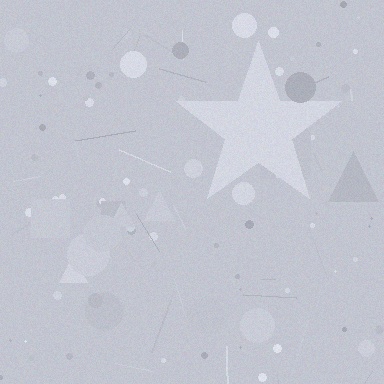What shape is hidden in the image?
A star is hidden in the image.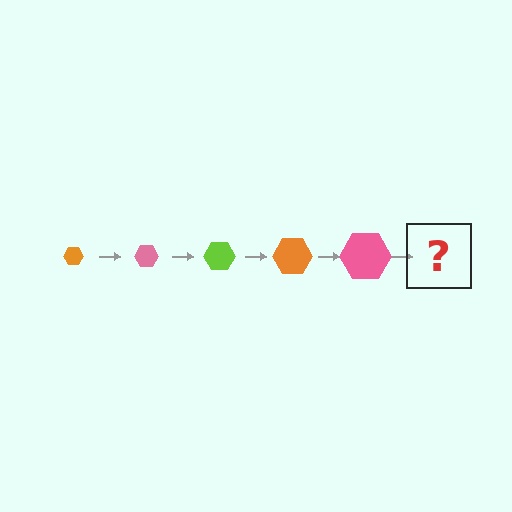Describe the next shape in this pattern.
It should be a lime hexagon, larger than the previous one.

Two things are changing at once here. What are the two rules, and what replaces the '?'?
The two rules are that the hexagon grows larger each step and the color cycles through orange, pink, and lime. The '?' should be a lime hexagon, larger than the previous one.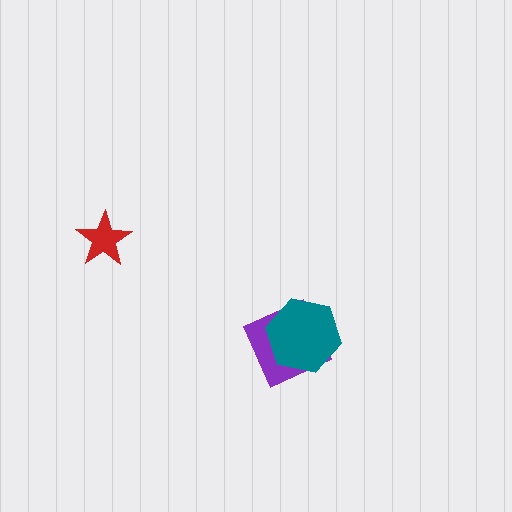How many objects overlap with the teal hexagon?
1 object overlaps with the teal hexagon.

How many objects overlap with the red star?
0 objects overlap with the red star.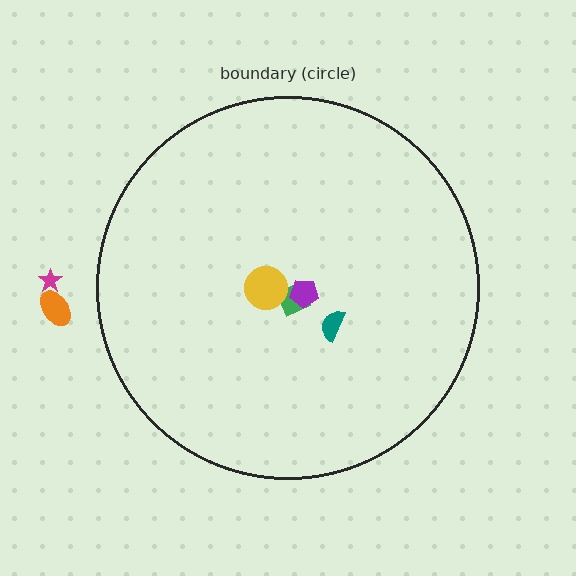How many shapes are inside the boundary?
4 inside, 2 outside.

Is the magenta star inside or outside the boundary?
Outside.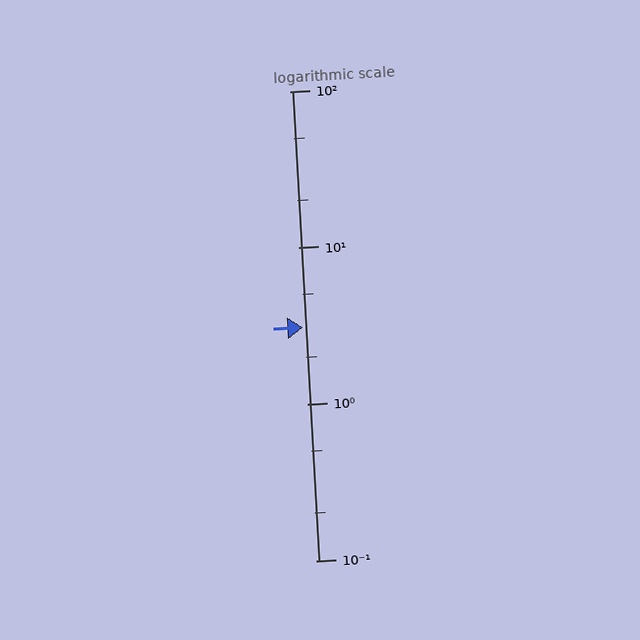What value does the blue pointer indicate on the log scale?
The pointer indicates approximately 3.1.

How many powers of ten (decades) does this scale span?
The scale spans 3 decades, from 0.1 to 100.